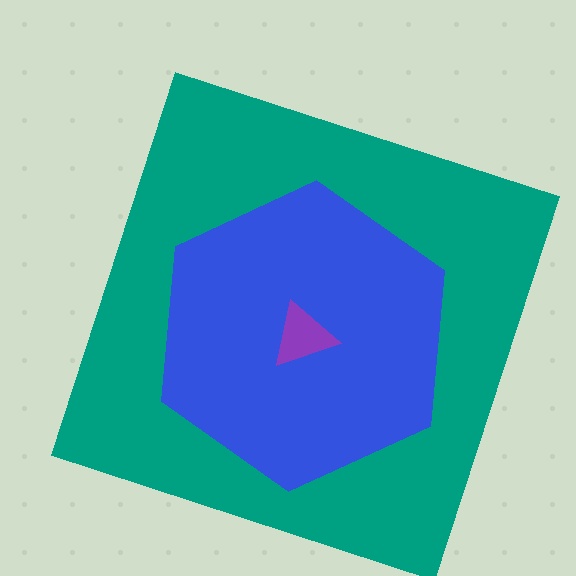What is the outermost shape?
The teal square.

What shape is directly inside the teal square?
The blue hexagon.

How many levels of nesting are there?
3.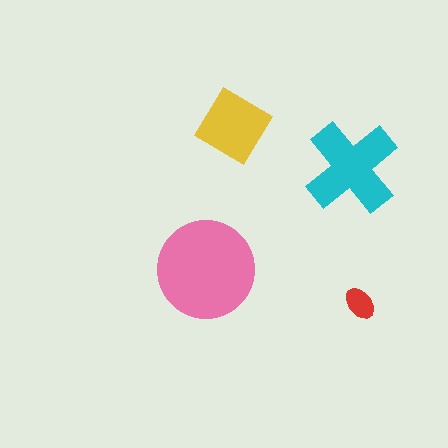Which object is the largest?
The pink circle.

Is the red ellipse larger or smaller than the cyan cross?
Smaller.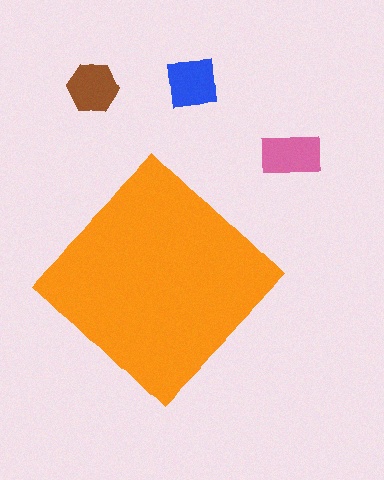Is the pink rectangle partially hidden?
No, the pink rectangle is fully visible.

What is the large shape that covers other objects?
An orange diamond.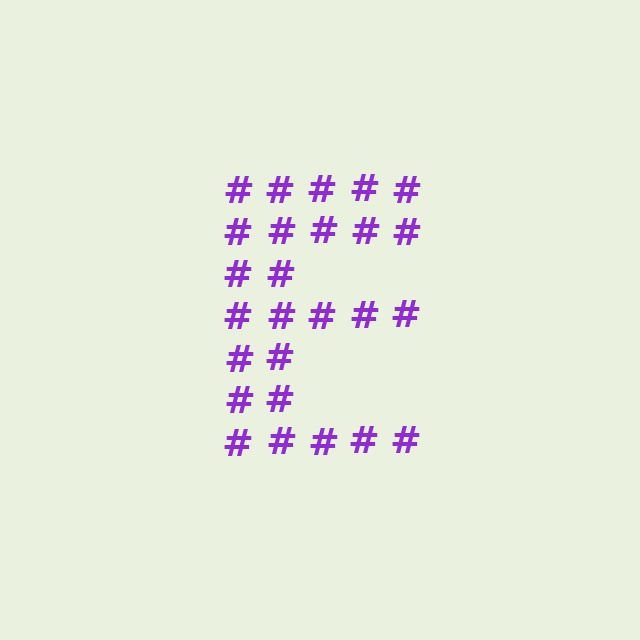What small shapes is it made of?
It is made of small hash symbols.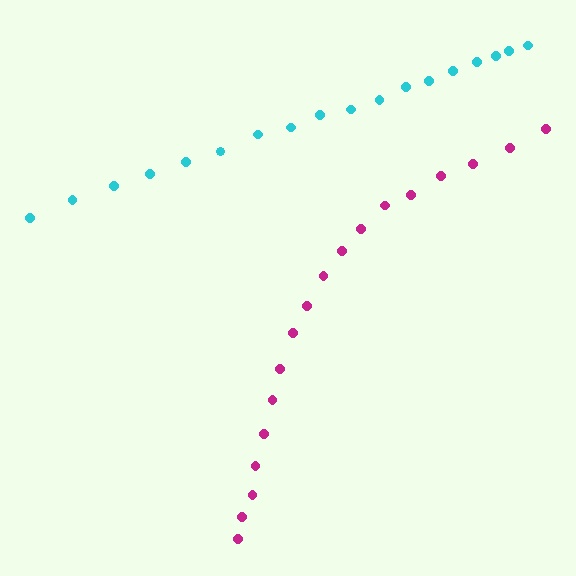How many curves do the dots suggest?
There are 2 distinct paths.